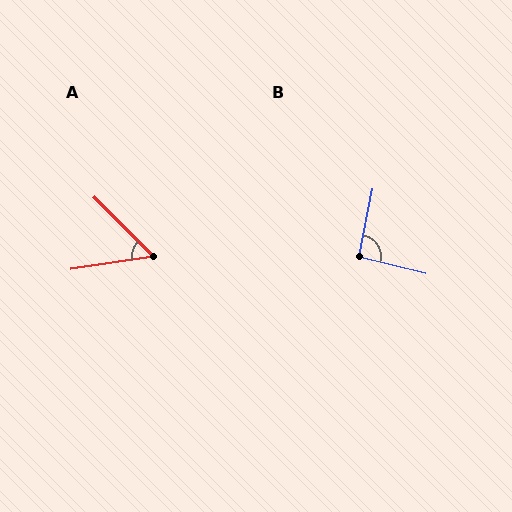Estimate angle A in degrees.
Approximately 54 degrees.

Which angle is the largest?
B, at approximately 92 degrees.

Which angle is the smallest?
A, at approximately 54 degrees.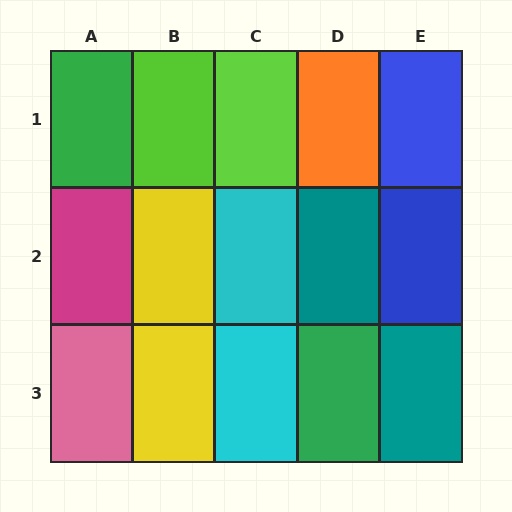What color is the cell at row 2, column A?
Magenta.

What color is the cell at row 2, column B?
Yellow.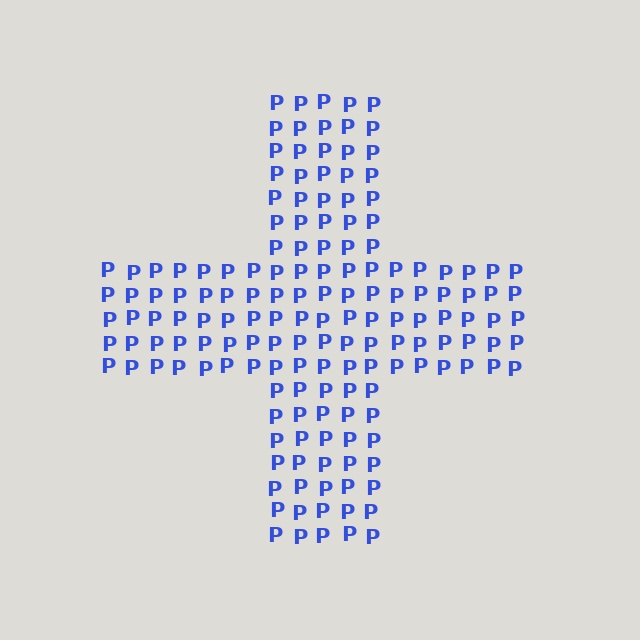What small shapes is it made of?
It is made of small letter P's.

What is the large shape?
The large shape is a cross.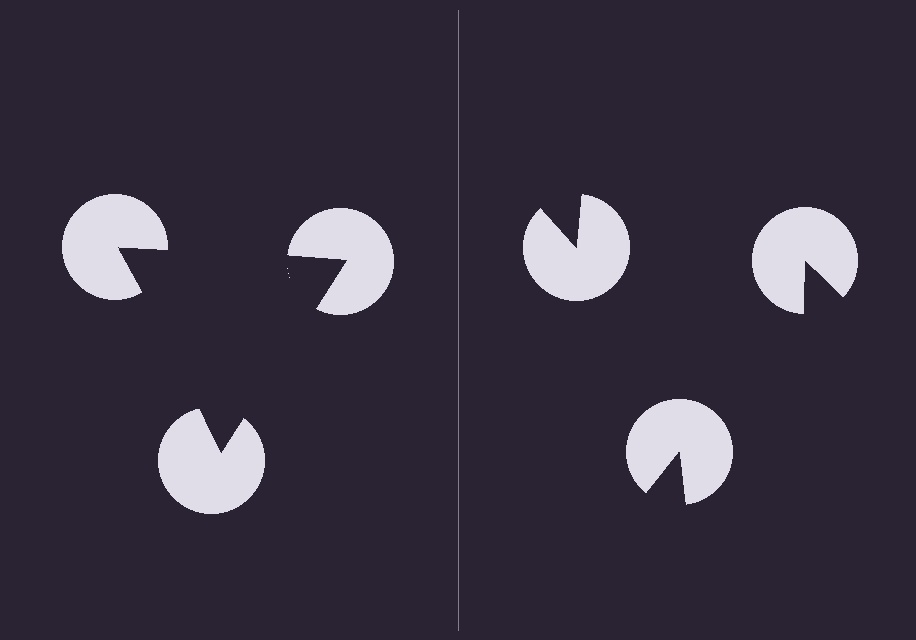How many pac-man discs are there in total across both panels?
6 — 3 on each side.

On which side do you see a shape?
An illusory triangle appears on the left side. On the right side the wedge cuts are rotated, so no coherent shape forms.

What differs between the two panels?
The pac-man discs are positioned identically on both sides; only the wedge orientations differ. On the left they align to a triangle; on the right they are misaligned.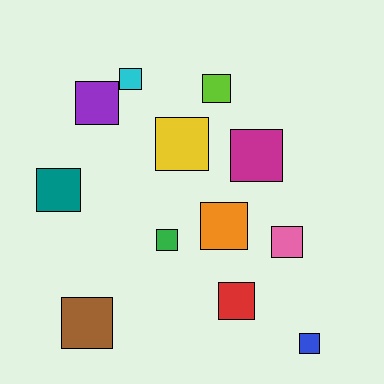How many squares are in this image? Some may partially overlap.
There are 12 squares.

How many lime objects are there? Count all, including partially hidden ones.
There is 1 lime object.